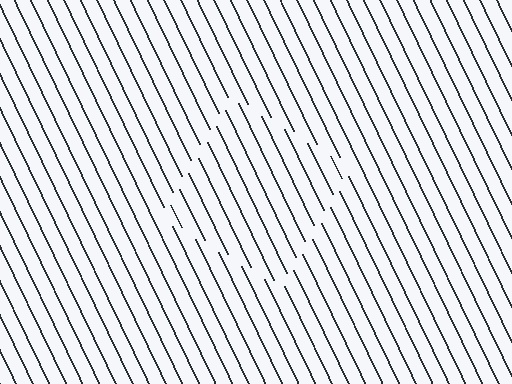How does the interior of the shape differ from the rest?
The interior of the shape contains the same grating, shifted by half a period — the contour is defined by the phase discontinuity where line-ends from the inner and outer gratings abut.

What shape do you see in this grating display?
An illusory square. The interior of the shape contains the same grating, shifted by half a period — the contour is defined by the phase discontinuity where line-ends from the inner and outer gratings abut.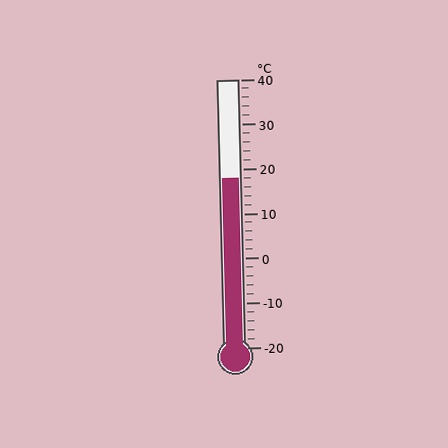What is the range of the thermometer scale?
The thermometer scale ranges from -20°C to 40°C.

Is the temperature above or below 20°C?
The temperature is below 20°C.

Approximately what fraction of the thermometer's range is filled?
The thermometer is filled to approximately 65% of its range.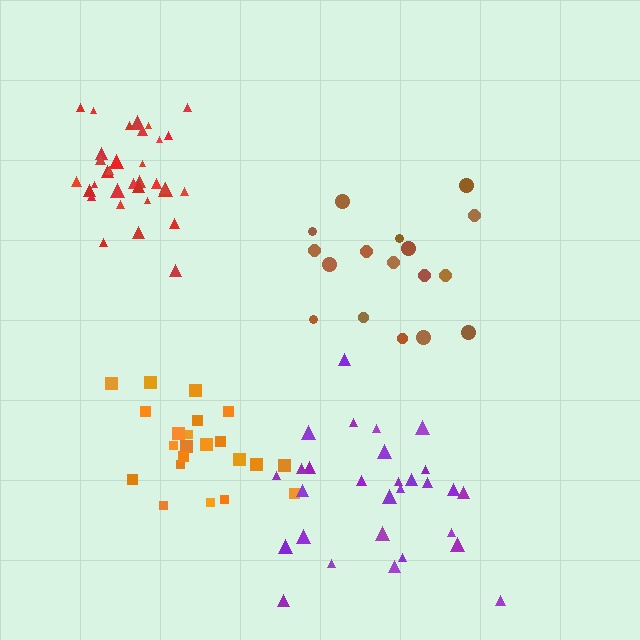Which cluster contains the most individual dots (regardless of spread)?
Red (33).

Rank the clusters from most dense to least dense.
red, orange, purple, brown.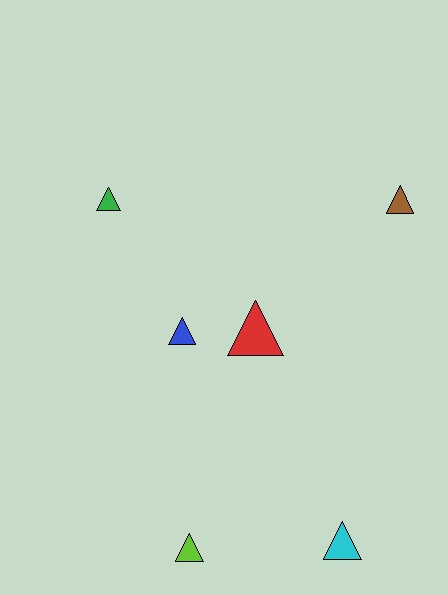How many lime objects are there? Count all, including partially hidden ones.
There is 1 lime object.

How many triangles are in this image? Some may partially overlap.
There are 6 triangles.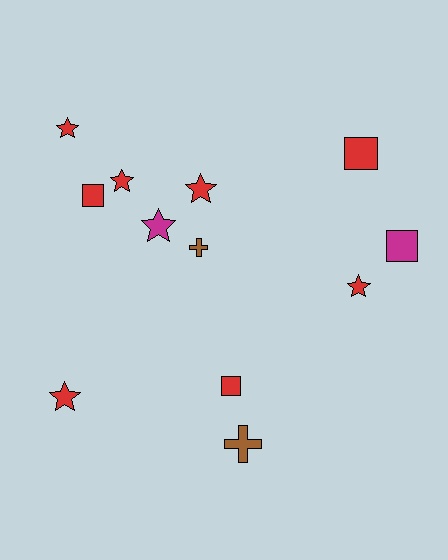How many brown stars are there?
There are no brown stars.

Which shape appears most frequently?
Star, with 6 objects.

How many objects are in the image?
There are 12 objects.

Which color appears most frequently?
Red, with 8 objects.